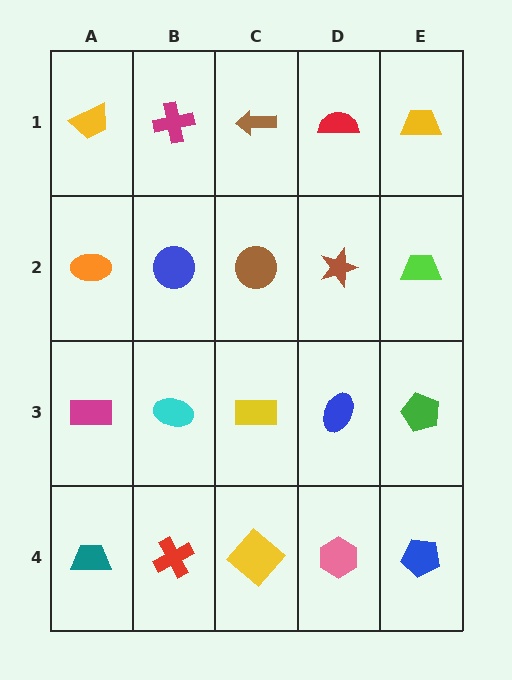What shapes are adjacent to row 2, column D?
A red semicircle (row 1, column D), a blue ellipse (row 3, column D), a brown circle (row 2, column C), a lime trapezoid (row 2, column E).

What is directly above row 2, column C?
A brown arrow.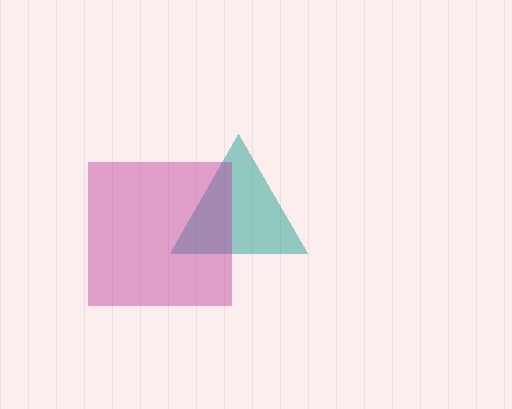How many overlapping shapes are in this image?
There are 2 overlapping shapes in the image.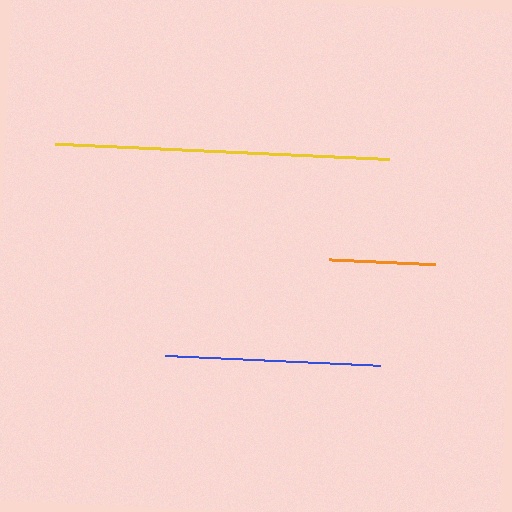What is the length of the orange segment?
The orange segment is approximately 106 pixels long.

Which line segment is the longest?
The yellow line is the longest at approximately 334 pixels.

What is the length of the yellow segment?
The yellow segment is approximately 334 pixels long.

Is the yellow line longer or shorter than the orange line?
The yellow line is longer than the orange line.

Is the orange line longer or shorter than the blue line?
The blue line is longer than the orange line.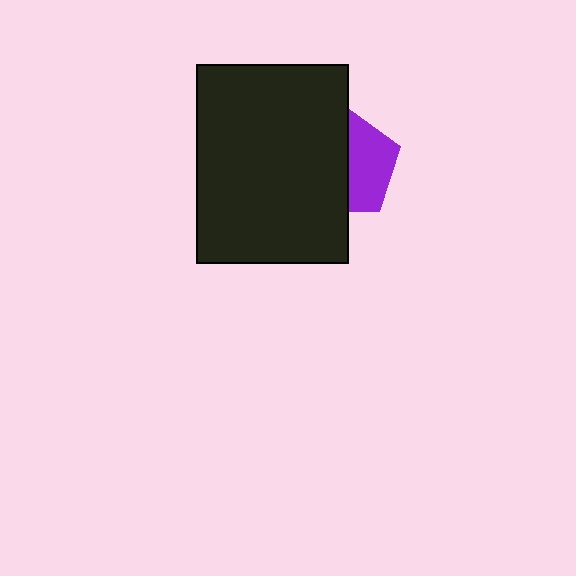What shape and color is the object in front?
The object in front is a black rectangle.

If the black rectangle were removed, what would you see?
You would see the complete purple pentagon.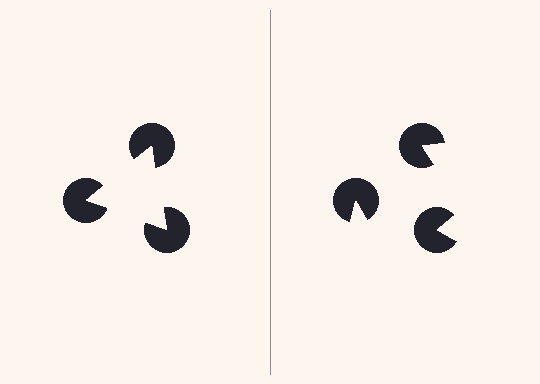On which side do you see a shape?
An illusory triangle appears on the left side. On the right side the wedge cuts are rotated, so no coherent shape forms.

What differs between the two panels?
The pac-man discs are positioned identically on both sides; only the wedge orientations differ. On the left they align to a triangle; on the right they are misaligned.